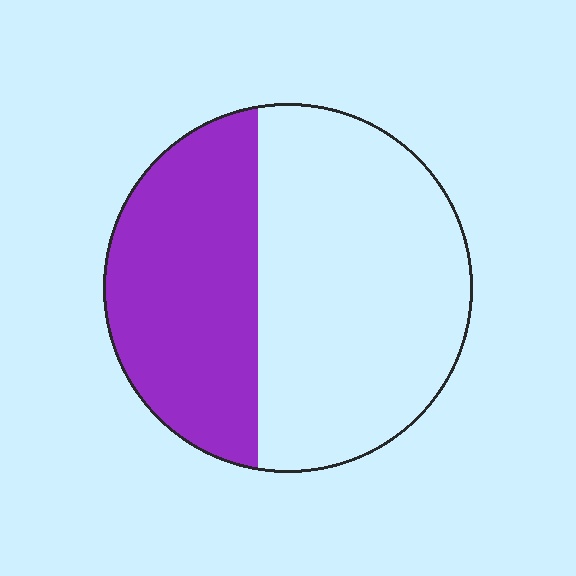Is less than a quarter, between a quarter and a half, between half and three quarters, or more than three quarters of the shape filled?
Between a quarter and a half.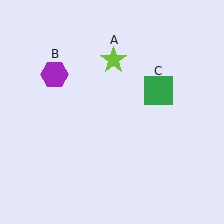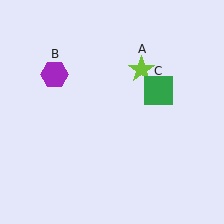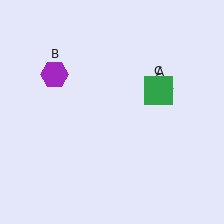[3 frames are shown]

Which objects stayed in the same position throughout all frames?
Purple hexagon (object B) and green square (object C) remained stationary.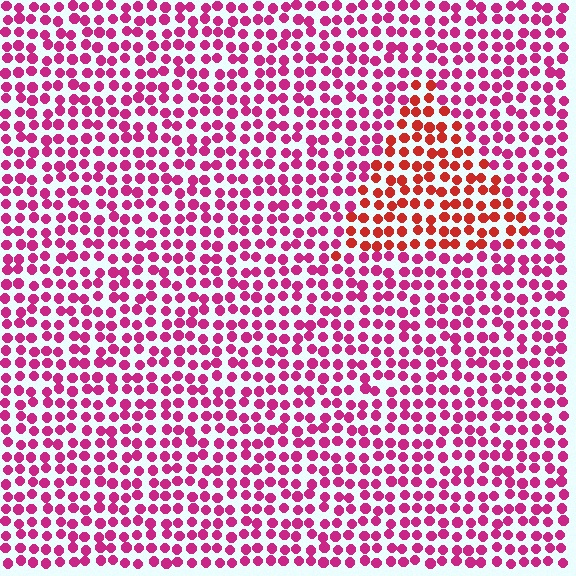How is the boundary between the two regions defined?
The boundary is defined purely by a slight shift in hue (about 37 degrees). Spacing, size, and orientation are identical on both sides.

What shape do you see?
I see a triangle.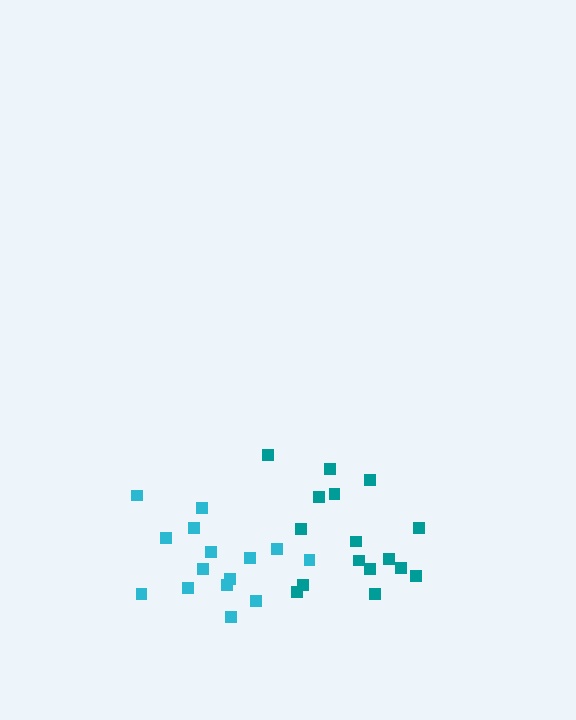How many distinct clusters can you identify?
There are 2 distinct clusters.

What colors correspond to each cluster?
The clusters are colored: teal, cyan.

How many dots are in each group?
Group 1: 16 dots, Group 2: 15 dots (31 total).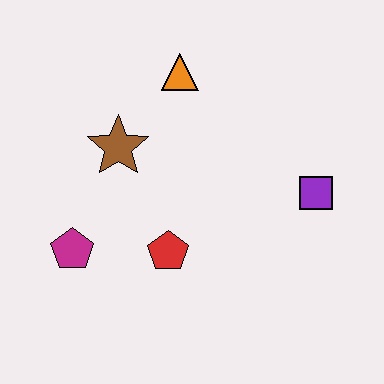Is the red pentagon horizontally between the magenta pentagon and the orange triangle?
Yes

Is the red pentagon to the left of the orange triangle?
Yes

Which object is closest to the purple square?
The red pentagon is closest to the purple square.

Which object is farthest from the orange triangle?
The magenta pentagon is farthest from the orange triangle.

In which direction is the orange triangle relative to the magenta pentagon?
The orange triangle is above the magenta pentagon.